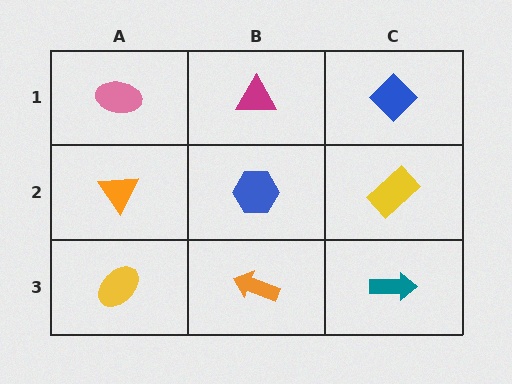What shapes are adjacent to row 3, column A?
An orange triangle (row 2, column A), an orange arrow (row 3, column B).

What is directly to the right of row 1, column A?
A magenta triangle.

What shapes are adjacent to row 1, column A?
An orange triangle (row 2, column A), a magenta triangle (row 1, column B).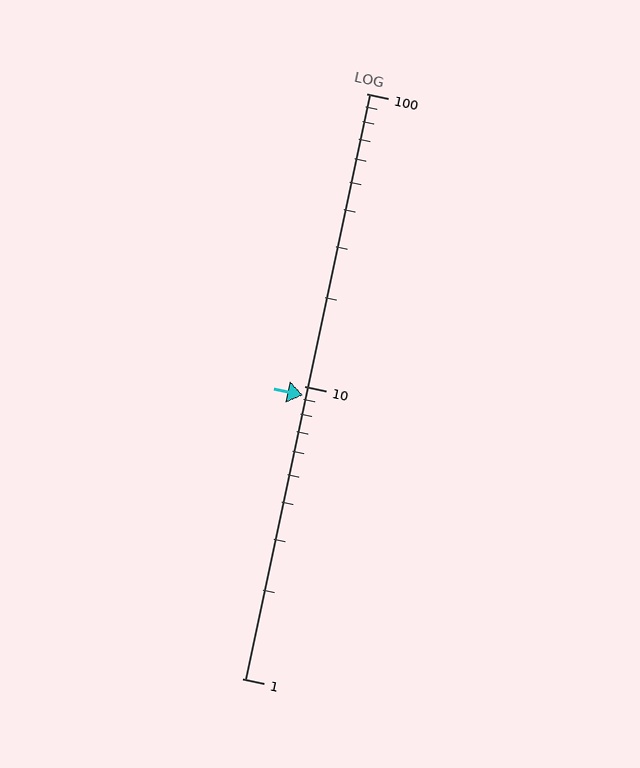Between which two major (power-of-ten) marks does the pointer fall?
The pointer is between 1 and 10.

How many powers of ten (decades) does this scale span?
The scale spans 2 decades, from 1 to 100.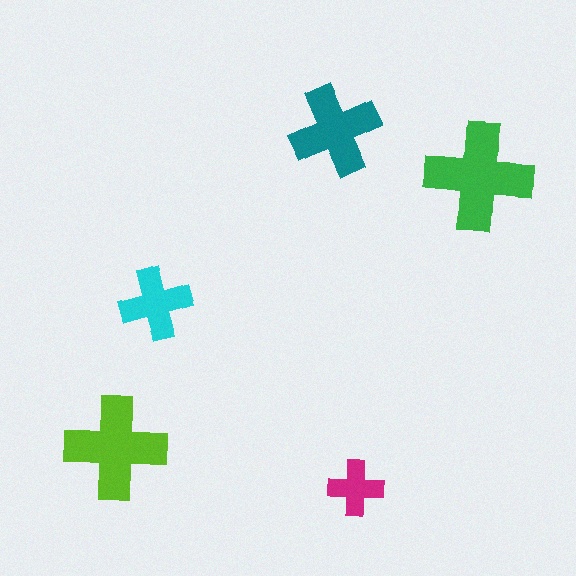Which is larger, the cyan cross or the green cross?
The green one.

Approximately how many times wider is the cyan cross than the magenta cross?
About 1.5 times wider.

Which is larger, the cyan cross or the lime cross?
The lime one.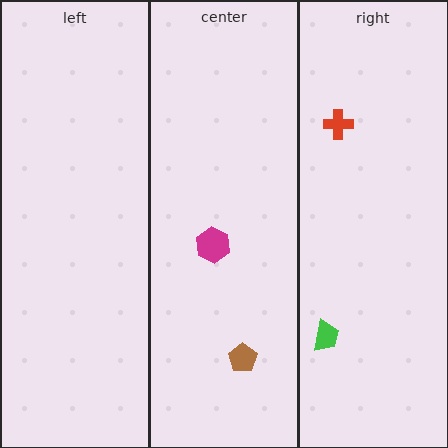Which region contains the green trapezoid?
The right region.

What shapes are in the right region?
The red cross, the green trapezoid.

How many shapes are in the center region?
2.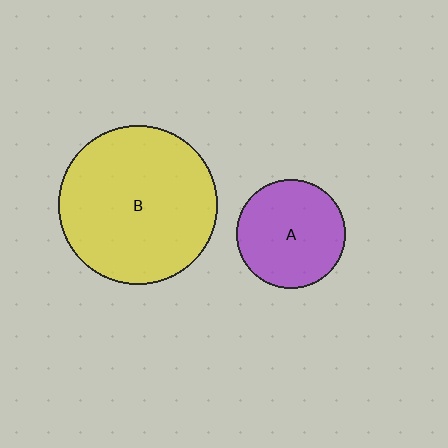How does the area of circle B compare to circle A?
Approximately 2.1 times.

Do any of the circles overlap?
No, none of the circles overlap.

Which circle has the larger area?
Circle B (yellow).